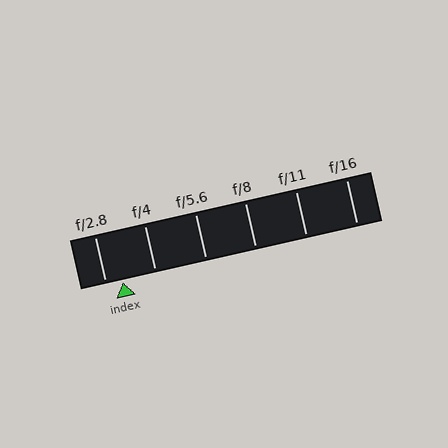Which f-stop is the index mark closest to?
The index mark is closest to f/2.8.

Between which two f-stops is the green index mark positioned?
The index mark is between f/2.8 and f/4.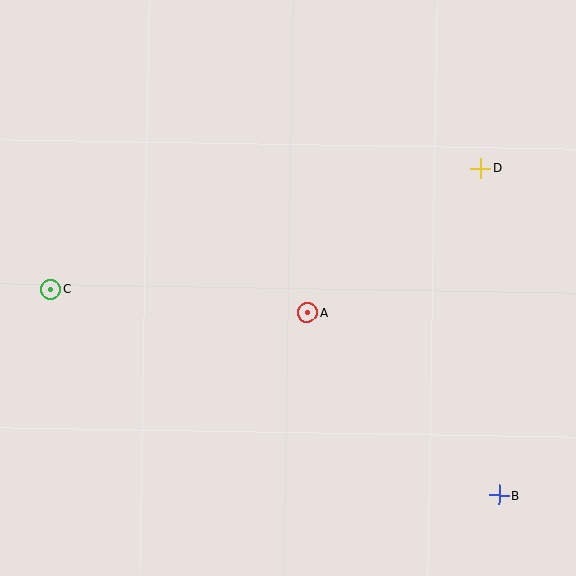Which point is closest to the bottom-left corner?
Point C is closest to the bottom-left corner.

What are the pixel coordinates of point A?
Point A is at (307, 313).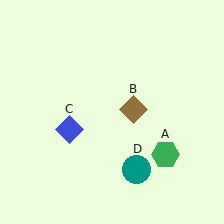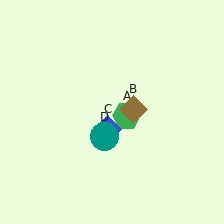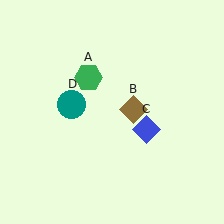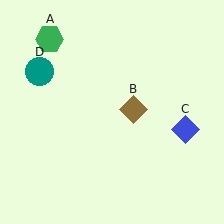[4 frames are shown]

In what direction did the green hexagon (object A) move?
The green hexagon (object A) moved up and to the left.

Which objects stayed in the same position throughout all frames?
Brown diamond (object B) remained stationary.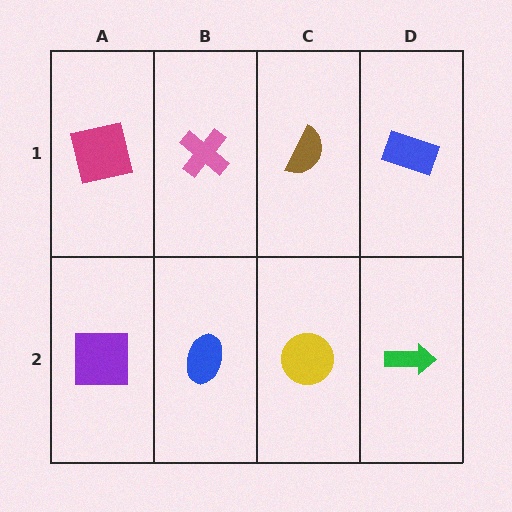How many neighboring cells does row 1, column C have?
3.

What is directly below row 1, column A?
A purple square.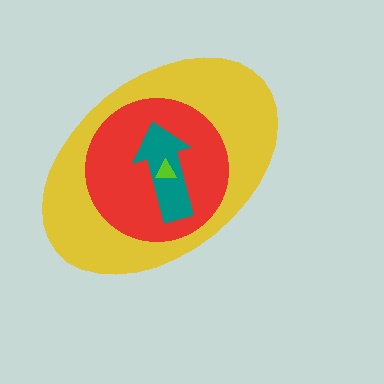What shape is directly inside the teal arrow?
The lime triangle.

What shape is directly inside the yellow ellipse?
The red circle.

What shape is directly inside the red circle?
The teal arrow.